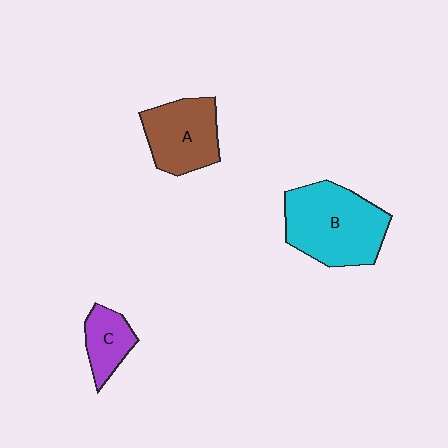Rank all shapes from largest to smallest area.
From largest to smallest: B (cyan), A (brown), C (purple).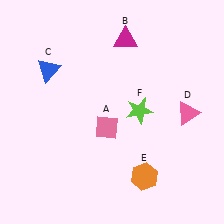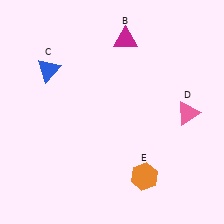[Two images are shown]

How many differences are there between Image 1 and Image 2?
There are 2 differences between the two images.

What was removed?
The lime star (F), the pink diamond (A) were removed in Image 2.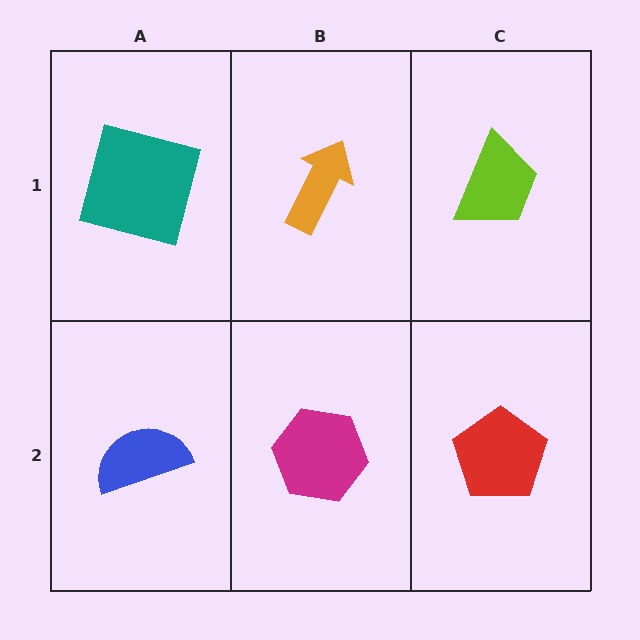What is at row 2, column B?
A magenta hexagon.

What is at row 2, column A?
A blue semicircle.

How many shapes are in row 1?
3 shapes.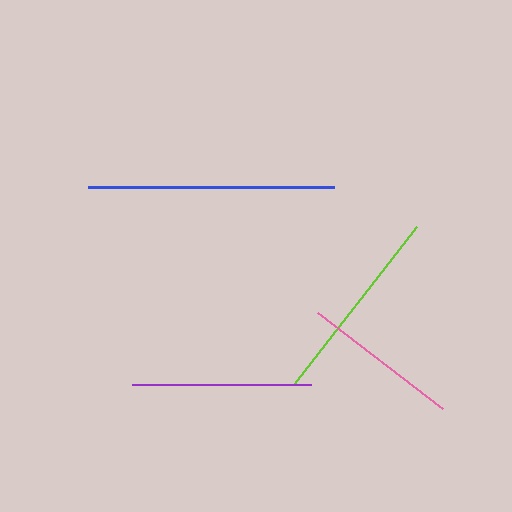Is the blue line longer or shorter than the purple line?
The blue line is longer than the purple line.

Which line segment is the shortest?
The pink line is the shortest at approximately 157 pixels.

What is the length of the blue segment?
The blue segment is approximately 247 pixels long.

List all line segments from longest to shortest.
From longest to shortest: blue, lime, purple, pink.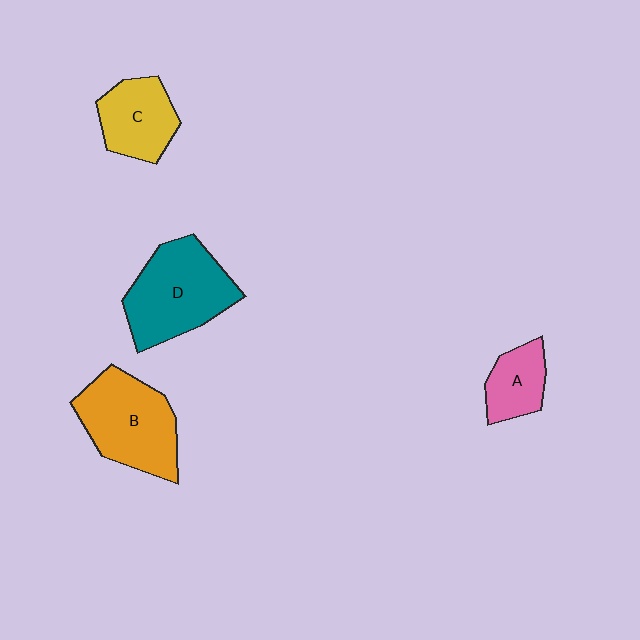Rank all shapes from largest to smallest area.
From largest to smallest: D (teal), B (orange), C (yellow), A (pink).